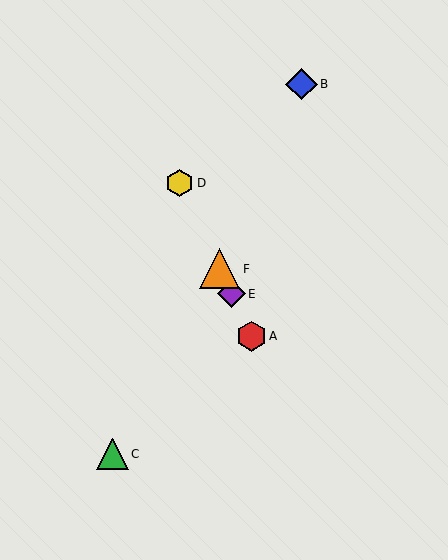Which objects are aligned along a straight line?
Objects A, D, E, F are aligned along a straight line.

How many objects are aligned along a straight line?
4 objects (A, D, E, F) are aligned along a straight line.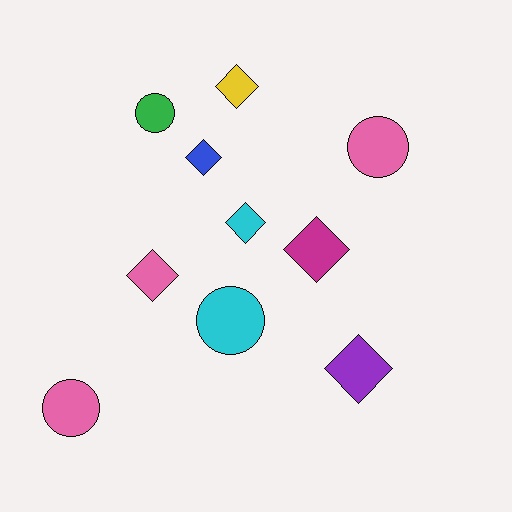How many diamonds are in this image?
There are 6 diamonds.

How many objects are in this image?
There are 10 objects.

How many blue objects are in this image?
There is 1 blue object.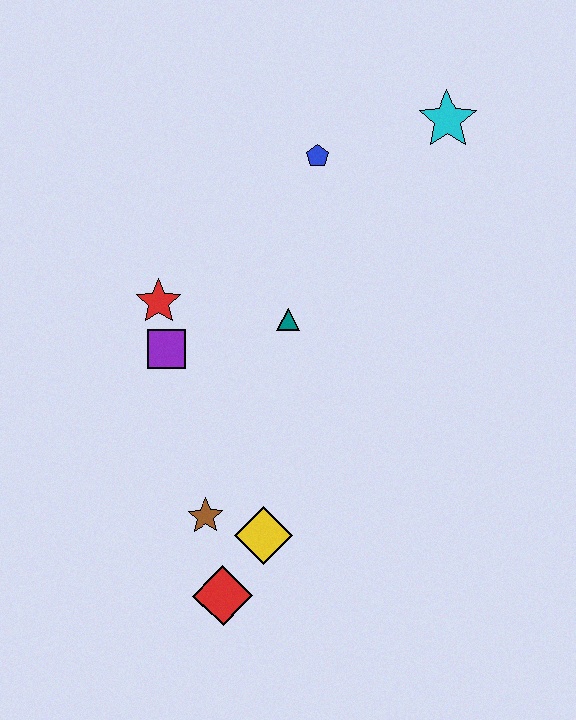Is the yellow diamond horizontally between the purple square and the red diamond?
No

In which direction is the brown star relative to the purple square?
The brown star is below the purple square.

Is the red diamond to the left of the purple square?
No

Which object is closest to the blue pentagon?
The cyan star is closest to the blue pentagon.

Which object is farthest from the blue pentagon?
The red diamond is farthest from the blue pentagon.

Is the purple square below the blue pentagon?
Yes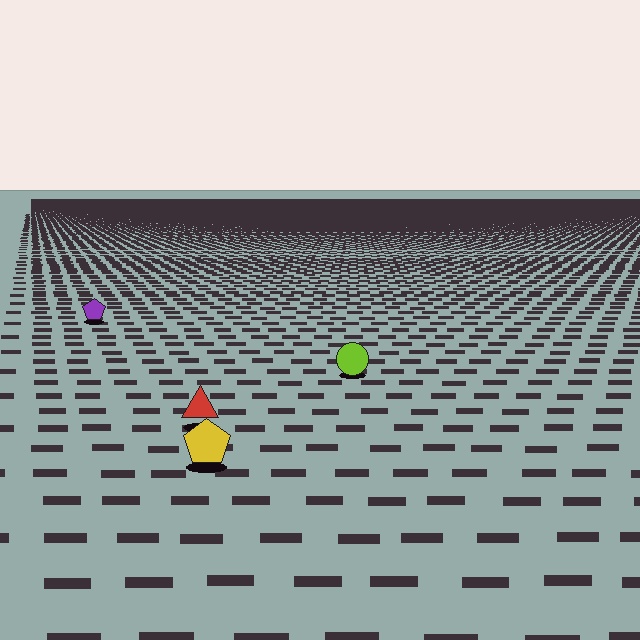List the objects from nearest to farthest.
From nearest to farthest: the yellow pentagon, the red triangle, the lime circle, the purple pentagon.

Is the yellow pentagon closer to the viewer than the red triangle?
Yes. The yellow pentagon is closer — you can tell from the texture gradient: the ground texture is coarser near it.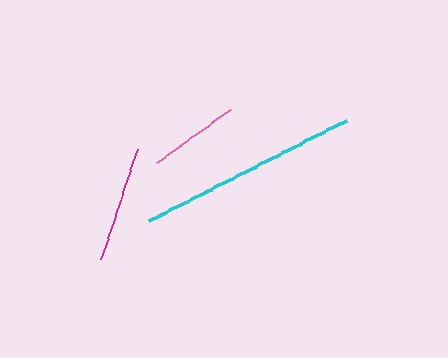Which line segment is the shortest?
The pink line is the shortest at approximately 91 pixels.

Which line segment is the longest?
The cyan line is the longest at approximately 221 pixels.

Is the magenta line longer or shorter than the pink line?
The magenta line is longer than the pink line.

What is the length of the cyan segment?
The cyan segment is approximately 221 pixels long.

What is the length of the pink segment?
The pink segment is approximately 91 pixels long.